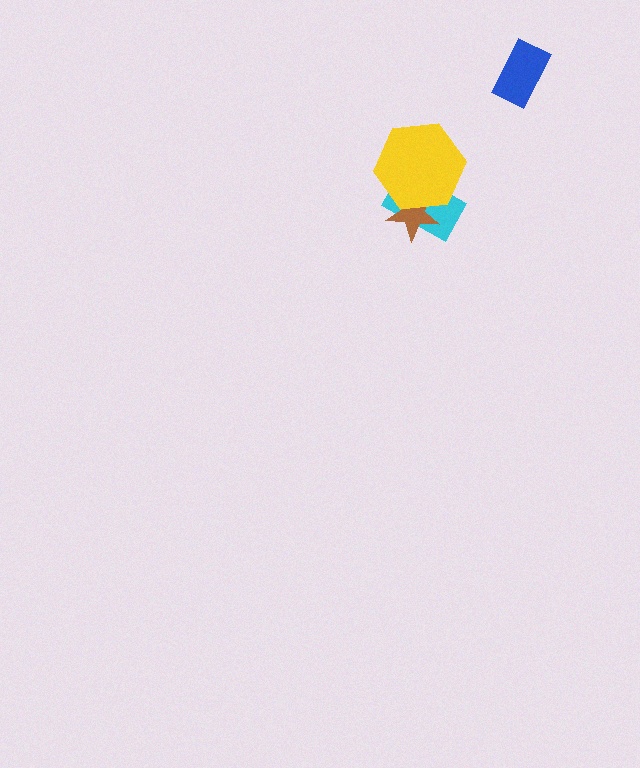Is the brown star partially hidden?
Yes, it is partially covered by another shape.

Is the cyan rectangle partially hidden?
Yes, it is partially covered by another shape.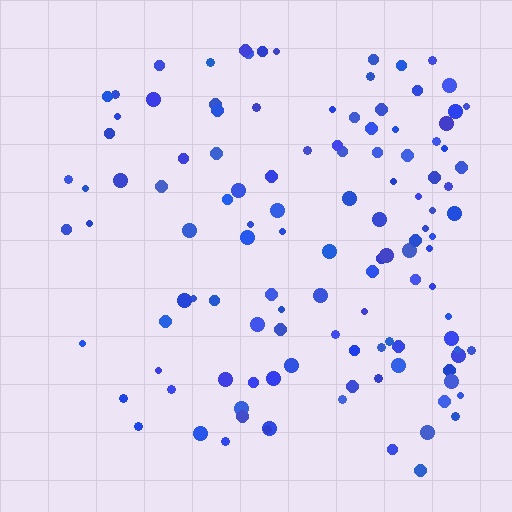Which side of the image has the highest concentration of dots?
The right.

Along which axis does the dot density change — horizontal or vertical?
Horizontal.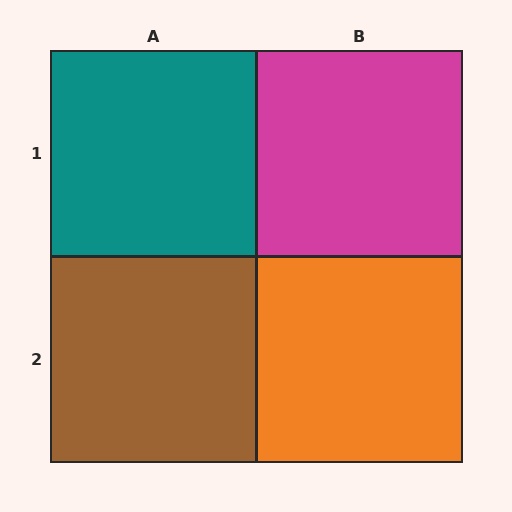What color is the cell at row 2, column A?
Brown.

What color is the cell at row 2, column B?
Orange.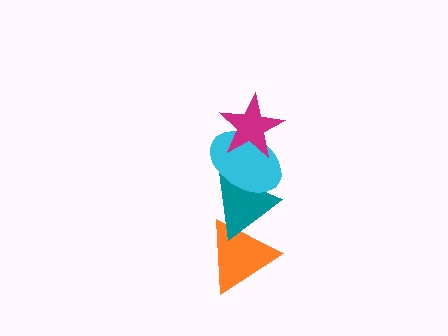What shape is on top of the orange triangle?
The teal triangle is on top of the orange triangle.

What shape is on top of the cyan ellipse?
The magenta star is on top of the cyan ellipse.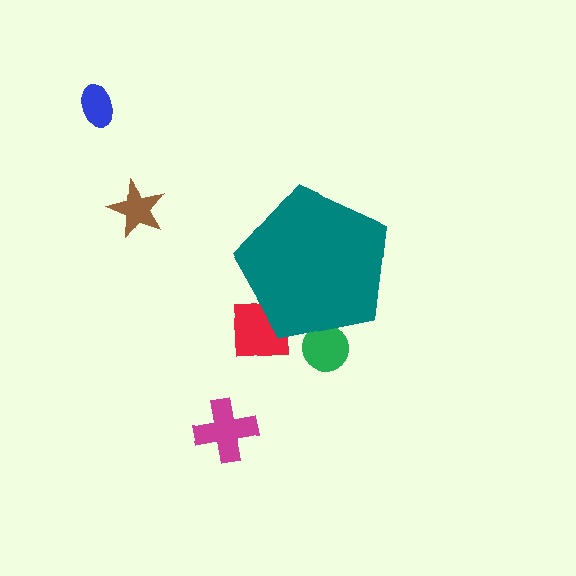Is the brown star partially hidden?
No, the brown star is fully visible.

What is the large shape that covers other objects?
A teal pentagon.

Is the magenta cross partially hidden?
No, the magenta cross is fully visible.